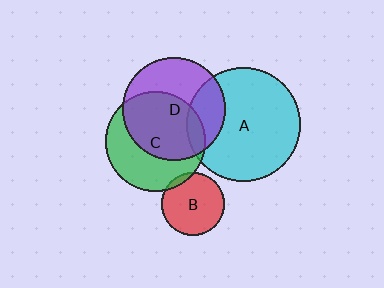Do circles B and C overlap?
Yes.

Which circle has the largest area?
Circle A (cyan).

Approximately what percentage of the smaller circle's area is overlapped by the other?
Approximately 5%.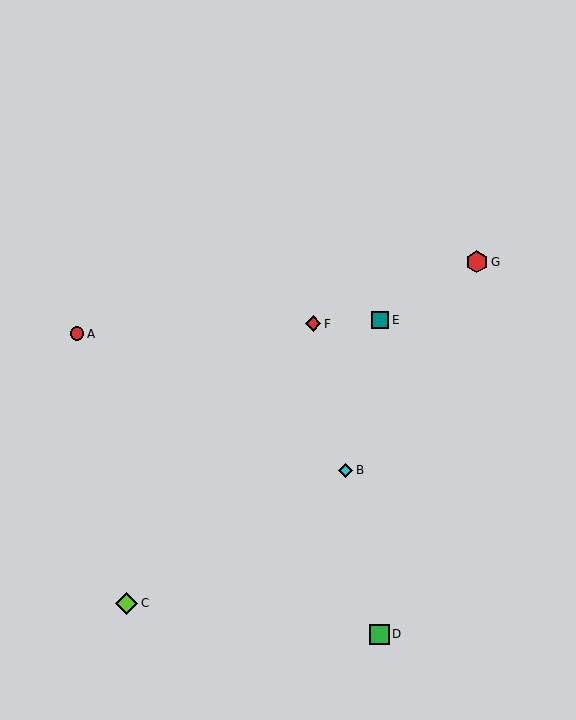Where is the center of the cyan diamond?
The center of the cyan diamond is at (345, 470).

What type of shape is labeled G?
Shape G is a red hexagon.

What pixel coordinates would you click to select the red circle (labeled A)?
Click at (77, 334) to select the red circle A.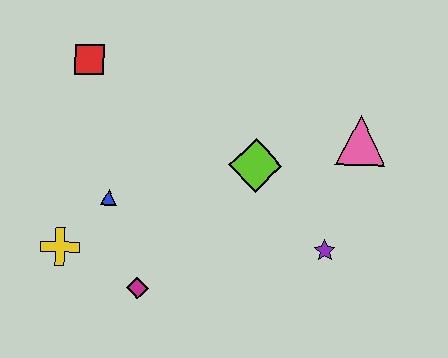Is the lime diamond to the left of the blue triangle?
No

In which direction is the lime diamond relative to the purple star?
The lime diamond is above the purple star.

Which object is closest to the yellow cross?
The blue triangle is closest to the yellow cross.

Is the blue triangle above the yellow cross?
Yes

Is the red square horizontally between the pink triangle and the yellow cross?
Yes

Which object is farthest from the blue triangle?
The pink triangle is farthest from the blue triangle.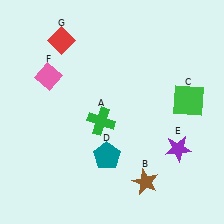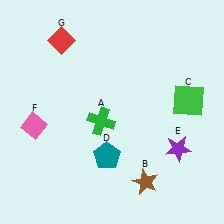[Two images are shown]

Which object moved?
The pink diamond (F) moved down.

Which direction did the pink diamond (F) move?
The pink diamond (F) moved down.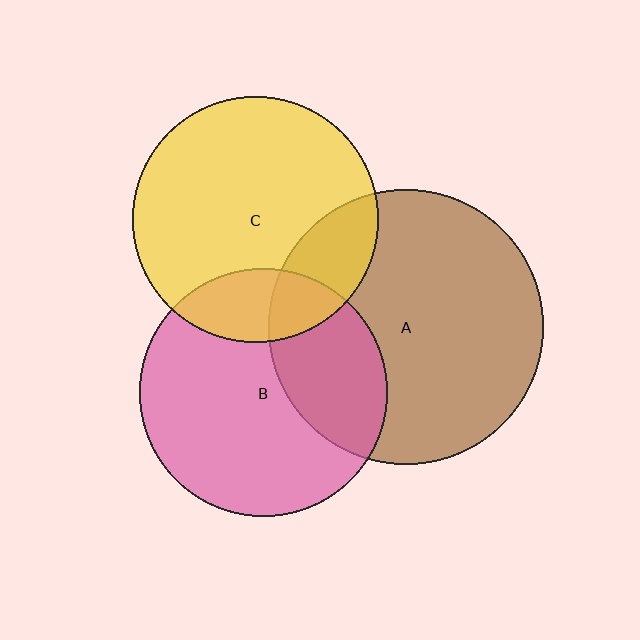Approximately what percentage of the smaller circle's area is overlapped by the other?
Approximately 30%.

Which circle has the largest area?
Circle A (brown).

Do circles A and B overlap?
Yes.